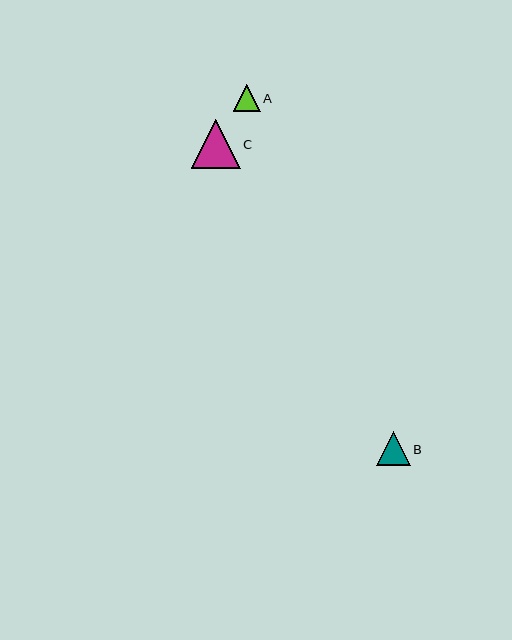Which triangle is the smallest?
Triangle A is the smallest with a size of approximately 27 pixels.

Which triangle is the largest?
Triangle C is the largest with a size of approximately 49 pixels.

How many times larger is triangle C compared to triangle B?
Triangle C is approximately 1.4 times the size of triangle B.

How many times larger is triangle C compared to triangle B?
Triangle C is approximately 1.4 times the size of triangle B.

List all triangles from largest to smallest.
From largest to smallest: C, B, A.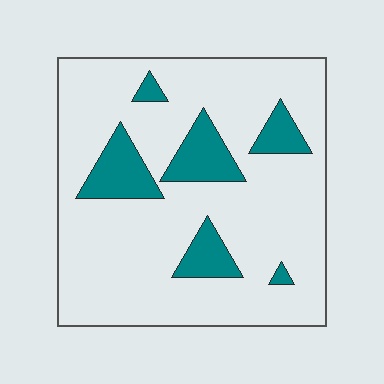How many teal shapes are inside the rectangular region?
6.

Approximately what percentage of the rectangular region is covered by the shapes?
Approximately 15%.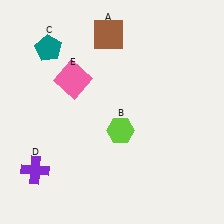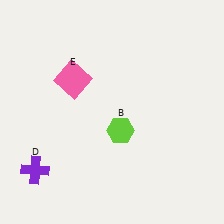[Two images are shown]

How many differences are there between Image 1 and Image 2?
There are 2 differences between the two images.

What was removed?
The brown square (A), the teal pentagon (C) were removed in Image 2.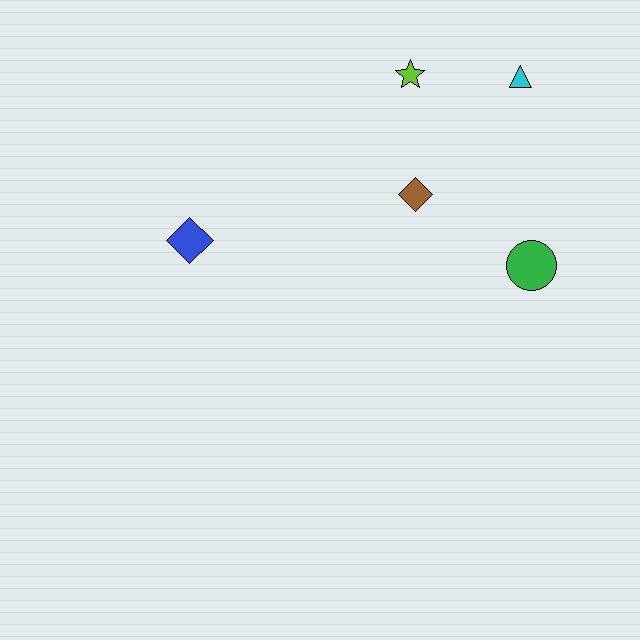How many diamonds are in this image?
There are 2 diamonds.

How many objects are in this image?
There are 5 objects.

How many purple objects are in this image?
There are no purple objects.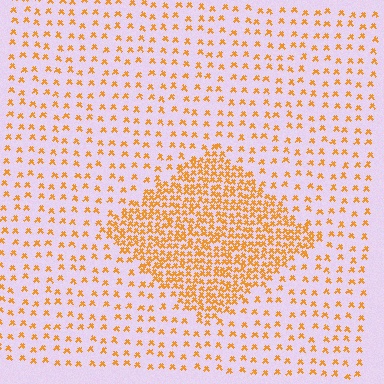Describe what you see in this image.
The image contains small orange elements arranged at two different densities. A diamond-shaped region is visible where the elements are more densely packed than the surrounding area.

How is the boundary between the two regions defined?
The boundary is defined by a change in element density (approximately 3.0x ratio). All elements are the same color, size, and shape.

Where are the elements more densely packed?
The elements are more densely packed inside the diamond boundary.